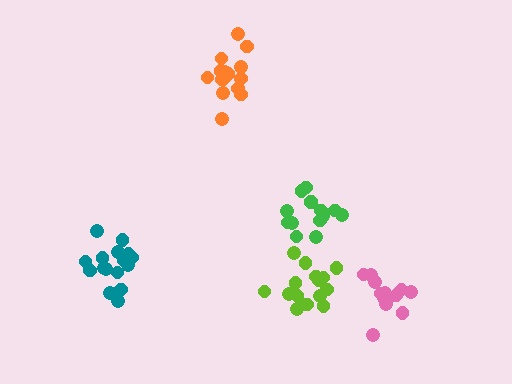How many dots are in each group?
Group 1: 16 dots, Group 2: 15 dots, Group 3: 16 dots, Group 4: 15 dots, Group 5: 15 dots (77 total).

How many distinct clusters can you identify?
There are 5 distinct clusters.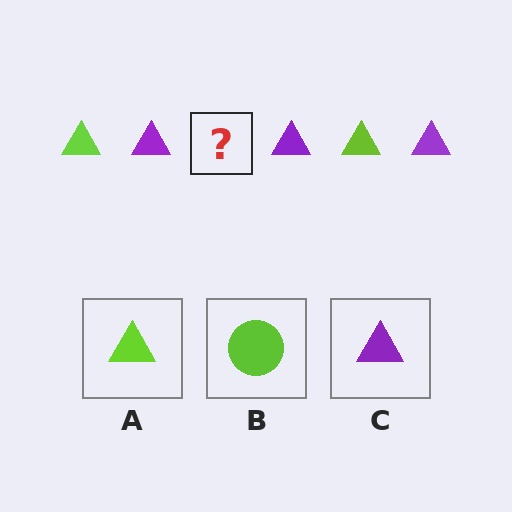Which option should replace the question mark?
Option A.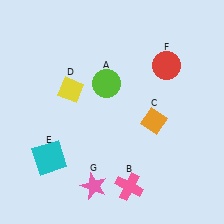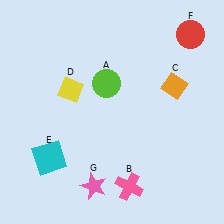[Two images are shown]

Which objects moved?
The objects that moved are: the orange diamond (C), the red circle (F).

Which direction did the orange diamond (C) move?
The orange diamond (C) moved up.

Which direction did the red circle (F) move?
The red circle (F) moved up.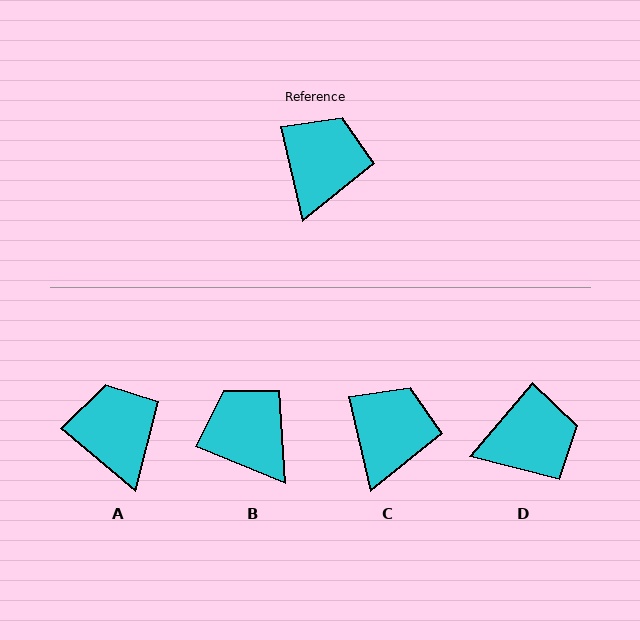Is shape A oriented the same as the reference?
No, it is off by about 37 degrees.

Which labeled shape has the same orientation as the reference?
C.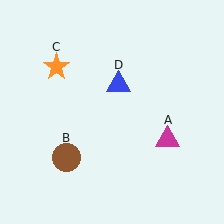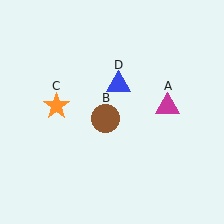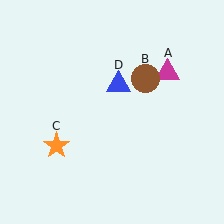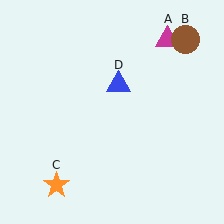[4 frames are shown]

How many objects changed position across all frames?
3 objects changed position: magenta triangle (object A), brown circle (object B), orange star (object C).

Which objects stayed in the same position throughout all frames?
Blue triangle (object D) remained stationary.